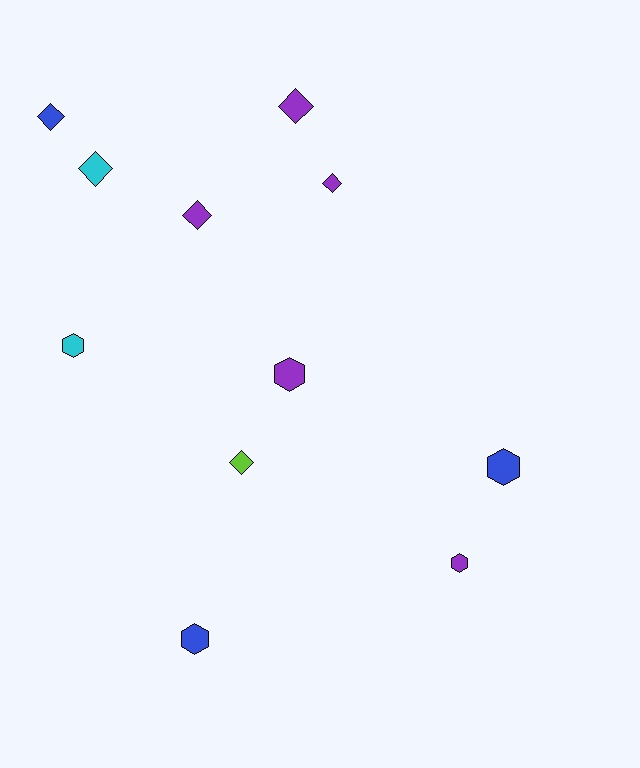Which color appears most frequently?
Purple, with 5 objects.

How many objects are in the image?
There are 11 objects.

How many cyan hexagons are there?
There is 1 cyan hexagon.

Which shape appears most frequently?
Diamond, with 6 objects.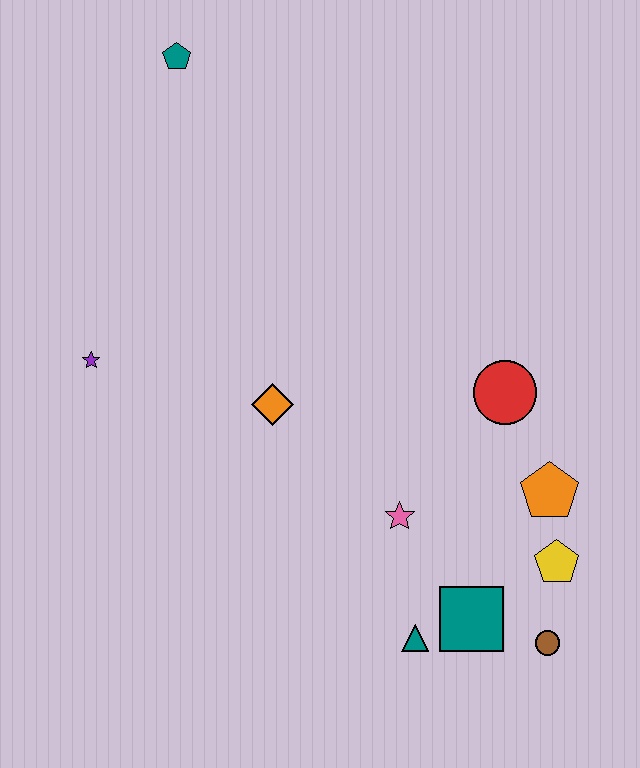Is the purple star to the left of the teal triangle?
Yes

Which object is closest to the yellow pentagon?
The orange pentagon is closest to the yellow pentagon.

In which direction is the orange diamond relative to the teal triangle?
The orange diamond is above the teal triangle.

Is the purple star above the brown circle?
Yes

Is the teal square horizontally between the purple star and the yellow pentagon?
Yes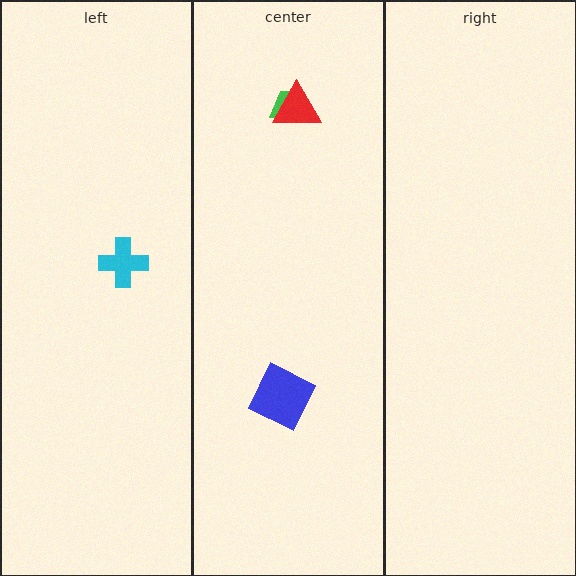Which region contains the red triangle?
The center region.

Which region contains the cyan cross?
The left region.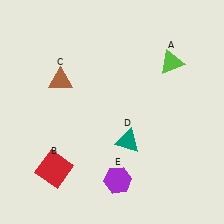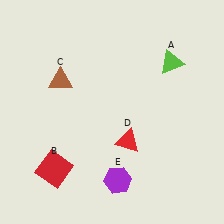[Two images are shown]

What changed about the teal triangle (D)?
In Image 1, D is teal. In Image 2, it changed to red.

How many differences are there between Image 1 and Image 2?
There is 1 difference between the two images.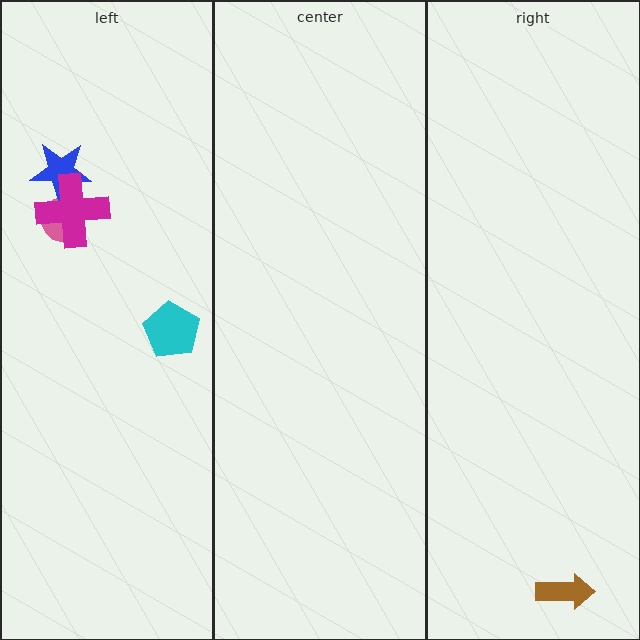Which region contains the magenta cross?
The left region.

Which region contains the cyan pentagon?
The left region.